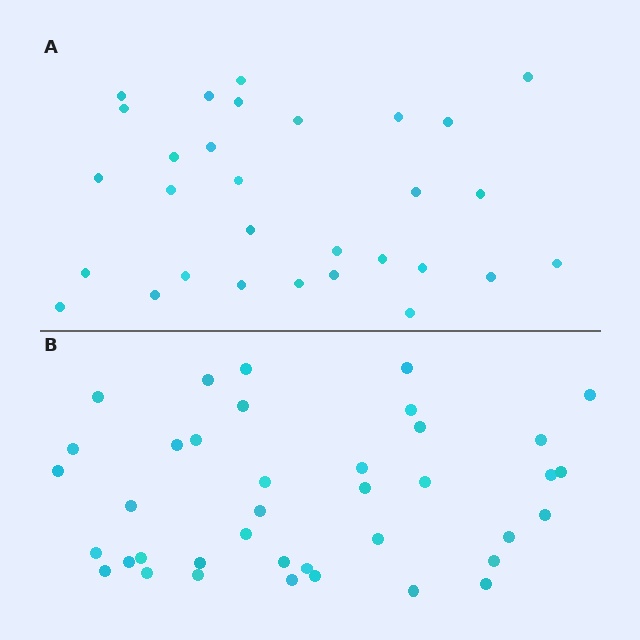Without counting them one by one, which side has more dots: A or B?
Region B (the bottom region) has more dots.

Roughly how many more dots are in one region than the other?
Region B has roughly 8 or so more dots than region A.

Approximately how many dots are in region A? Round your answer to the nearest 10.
About 30 dots.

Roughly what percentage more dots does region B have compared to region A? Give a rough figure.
About 30% more.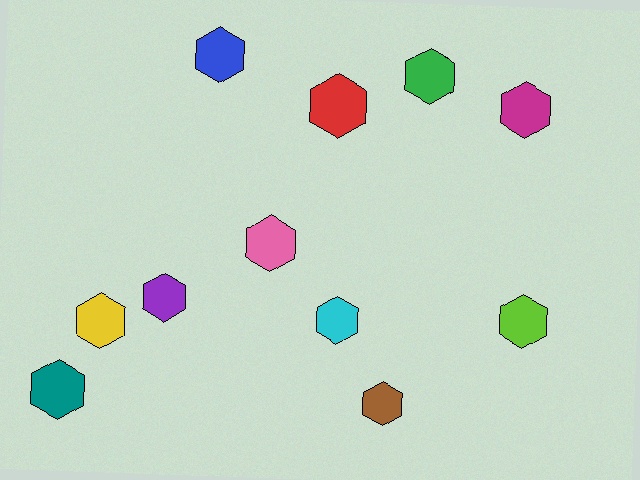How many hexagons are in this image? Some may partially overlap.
There are 11 hexagons.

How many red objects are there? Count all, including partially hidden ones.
There is 1 red object.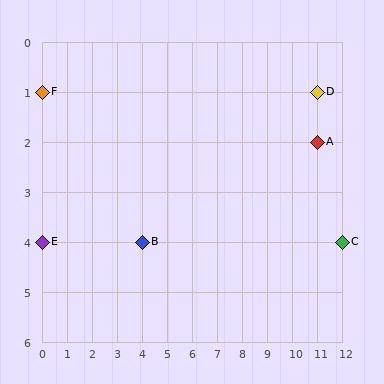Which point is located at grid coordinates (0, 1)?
Point F is at (0, 1).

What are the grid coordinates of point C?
Point C is at grid coordinates (12, 4).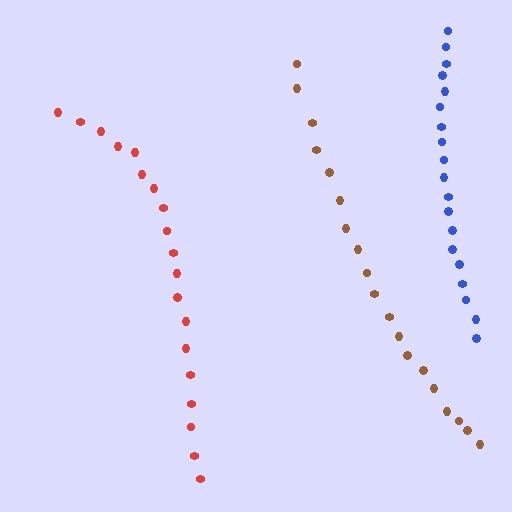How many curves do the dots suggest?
There are 3 distinct paths.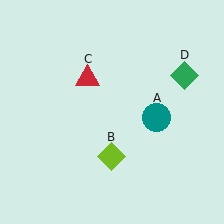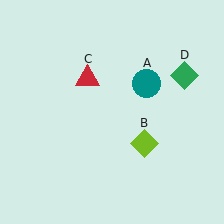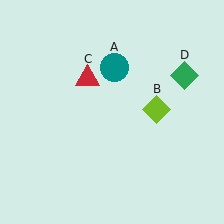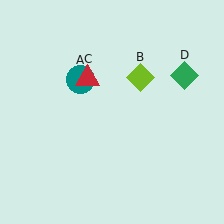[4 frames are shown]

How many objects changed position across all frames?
2 objects changed position: teal circle (object A), lime diamond (object B).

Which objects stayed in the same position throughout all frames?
Red triangle (object C) and green diamond (object D) remained stationary.